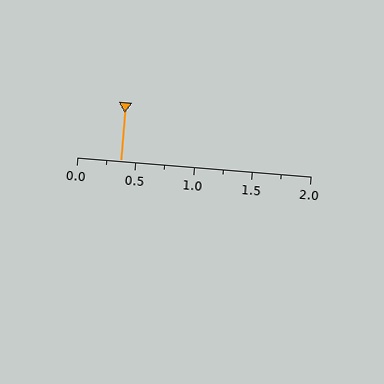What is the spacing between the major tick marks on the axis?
The major ticks are spaced 0.5 apart.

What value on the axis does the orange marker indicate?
The marker indicates approximately 0.38.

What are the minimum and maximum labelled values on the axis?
The axis runs from 0.0 to 2.0.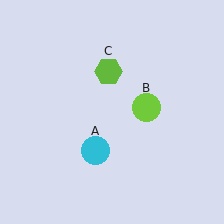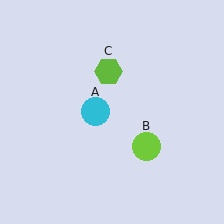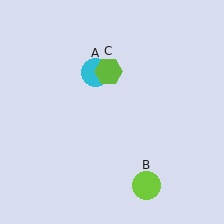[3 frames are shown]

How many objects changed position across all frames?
2 objects changed position: cyan circle (object A), lime circle (object B).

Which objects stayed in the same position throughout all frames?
Lime hexagon (object C) remained stationary.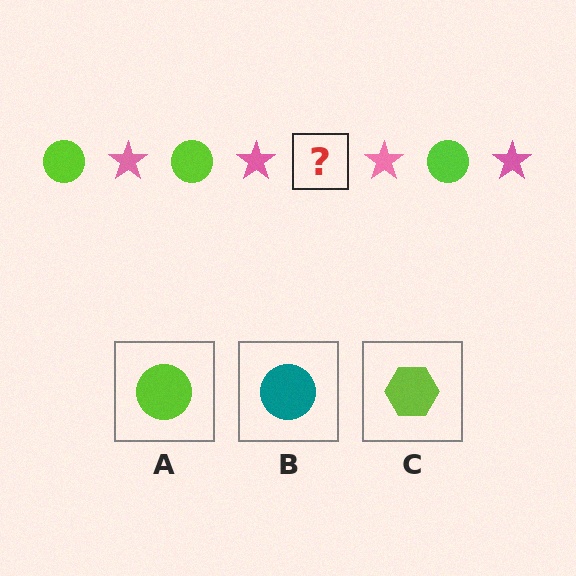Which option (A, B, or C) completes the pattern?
A.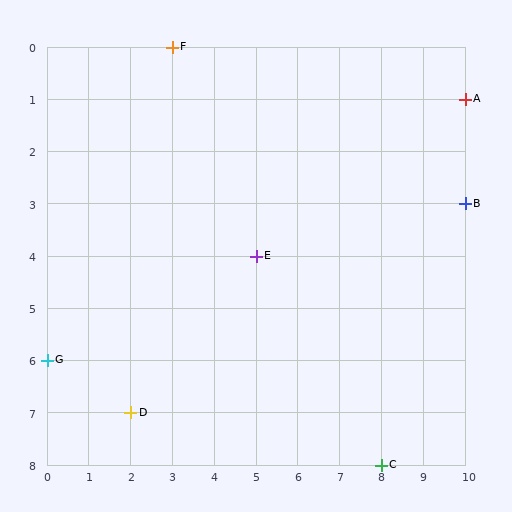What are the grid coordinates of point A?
Point A is at grid coordinates (10, 1).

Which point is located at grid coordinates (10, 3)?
Point B is at (10, 3).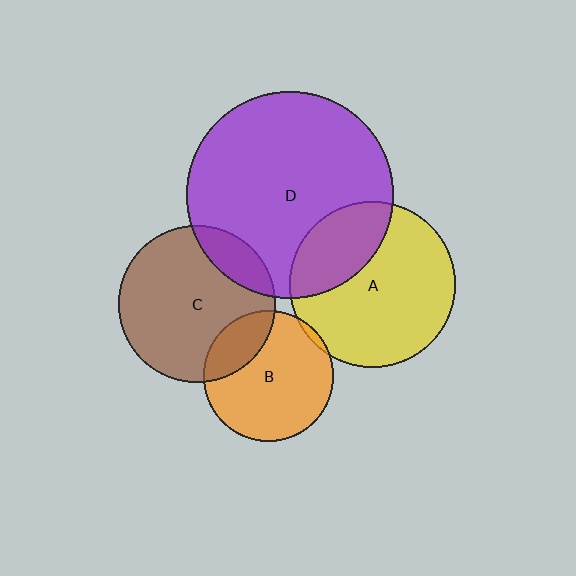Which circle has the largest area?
Circle D (purple).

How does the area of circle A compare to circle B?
Approximately 1.6 times.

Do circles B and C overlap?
Yes.